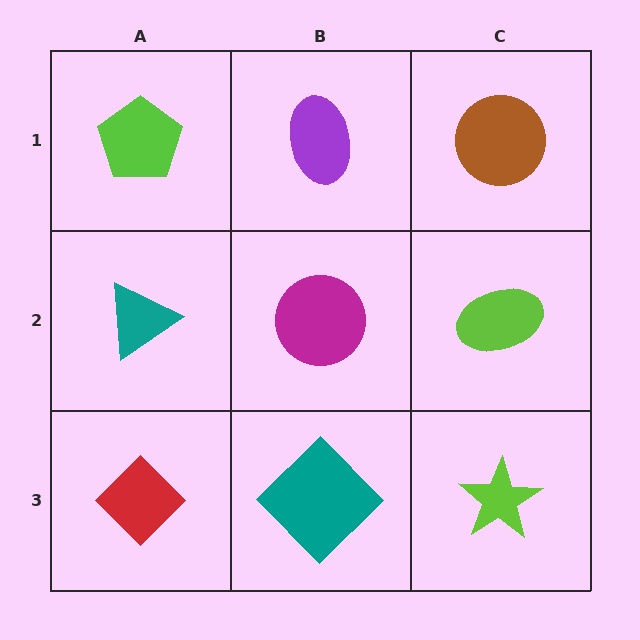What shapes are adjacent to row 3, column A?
A teal triangle (row 2, column A), a teal diamond (row 3, column B).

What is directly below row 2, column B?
A teal diamond.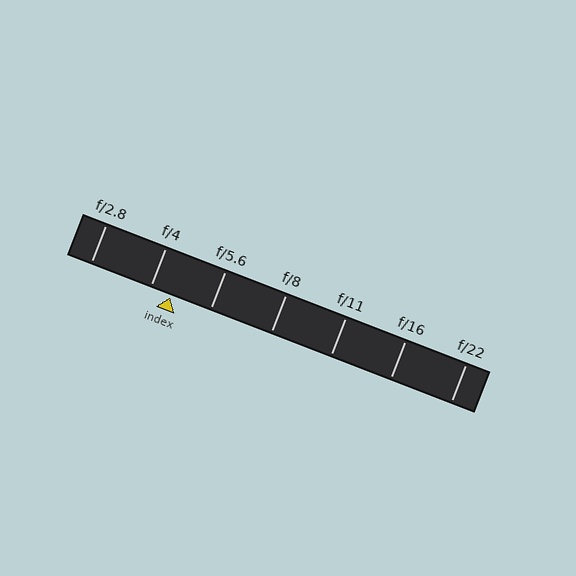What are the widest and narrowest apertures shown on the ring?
The widest aperture shown is f/2.8 and the narrowest is f/22.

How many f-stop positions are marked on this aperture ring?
There are 7 f-stop positions marked.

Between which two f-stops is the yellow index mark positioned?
The index mark is between f/4 and f/5.6.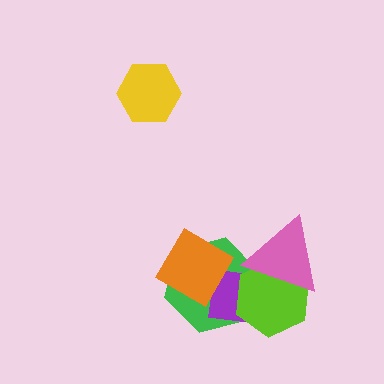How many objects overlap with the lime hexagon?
3 objects overlap with the lime hexagon.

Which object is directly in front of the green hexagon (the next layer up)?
The purple square is directly in front of the green hexagon.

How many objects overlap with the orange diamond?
2 objects overlap with the orange diamond.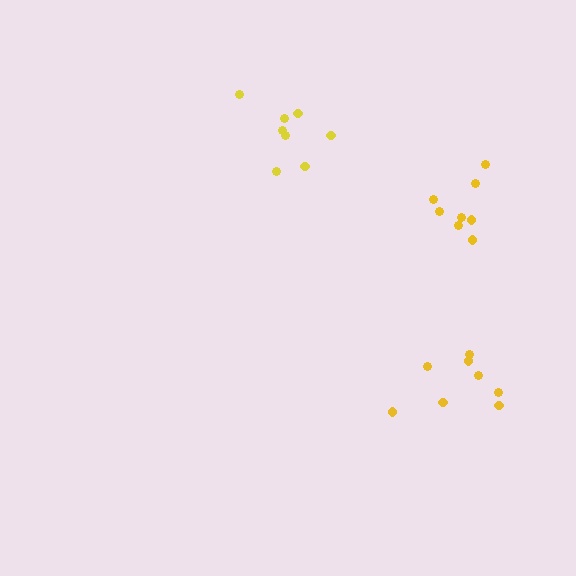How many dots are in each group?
Group 1: 8 dots, Group 2: 8 dots, Group 3: 8 dots (24 total).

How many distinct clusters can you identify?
There are 3 distinct clusters.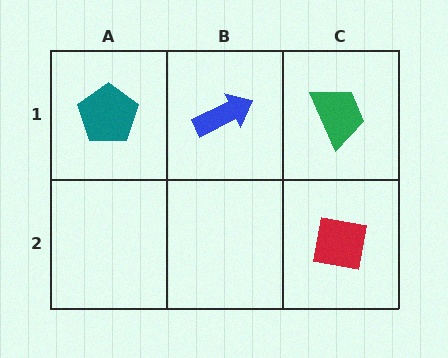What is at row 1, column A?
A teal pentagon.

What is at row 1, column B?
A blue arrow.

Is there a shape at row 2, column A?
No, that cell is empty.